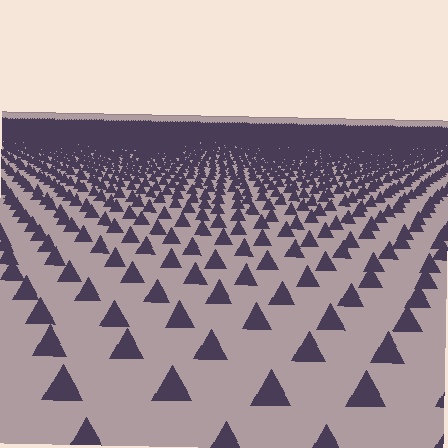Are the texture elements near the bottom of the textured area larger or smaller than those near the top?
Larger. Near the bottom, elements are closer to the viewer and appear at a bigger on-screen size.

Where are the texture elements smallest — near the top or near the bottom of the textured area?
Near the top.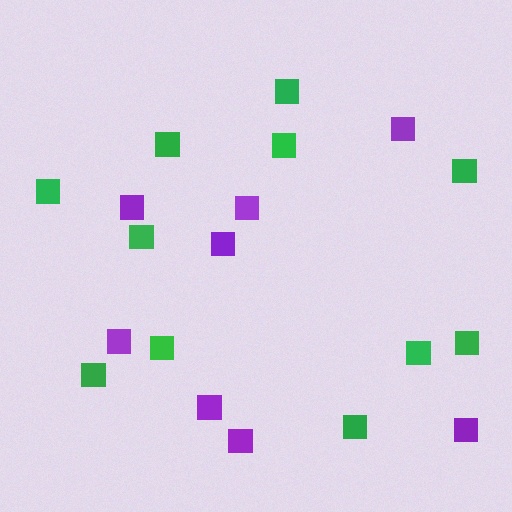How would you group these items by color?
There are 2 groups: one group of green squares (11) and one group of purple squares (8).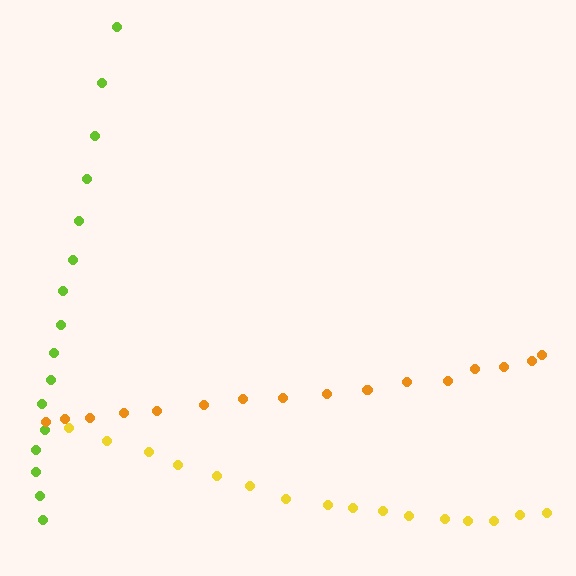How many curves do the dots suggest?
There are 3 distinct paths.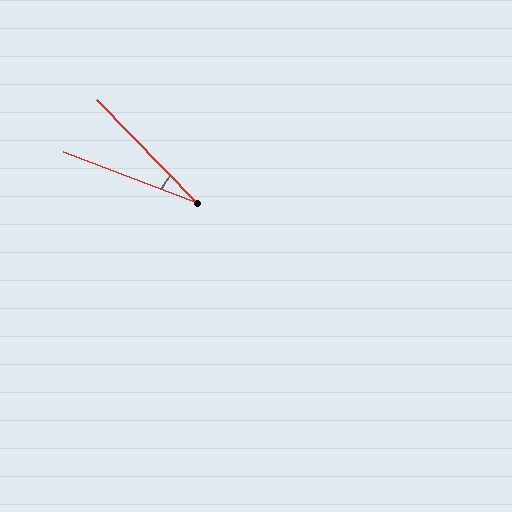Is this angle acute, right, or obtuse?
It is acute.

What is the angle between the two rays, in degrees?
Approximately 25 degrees.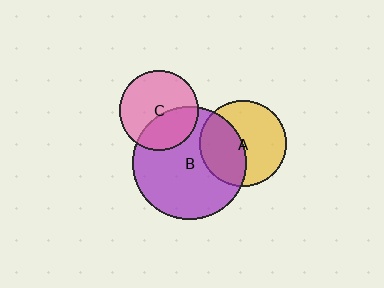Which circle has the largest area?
Circle B (purple).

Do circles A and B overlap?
Yes.